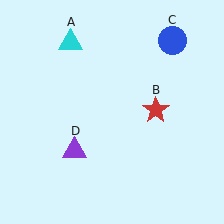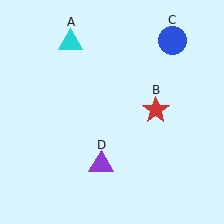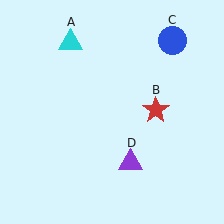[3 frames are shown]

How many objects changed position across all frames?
1 object changed position: purple triangle (object D).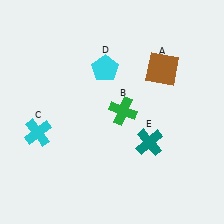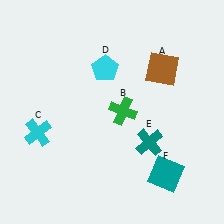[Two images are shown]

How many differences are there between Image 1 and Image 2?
There is 1 difference between the two images.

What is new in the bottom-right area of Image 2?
A teal square (F) was added in the bottom-right area of Image 2.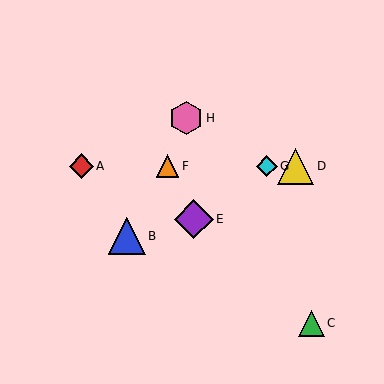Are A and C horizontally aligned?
No, A is at y≈166 and C is at y≈323.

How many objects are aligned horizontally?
4 objects (A, D, F, G) are aligned horizontally.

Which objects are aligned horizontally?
Objects A, D, F, G are aligned horizontally.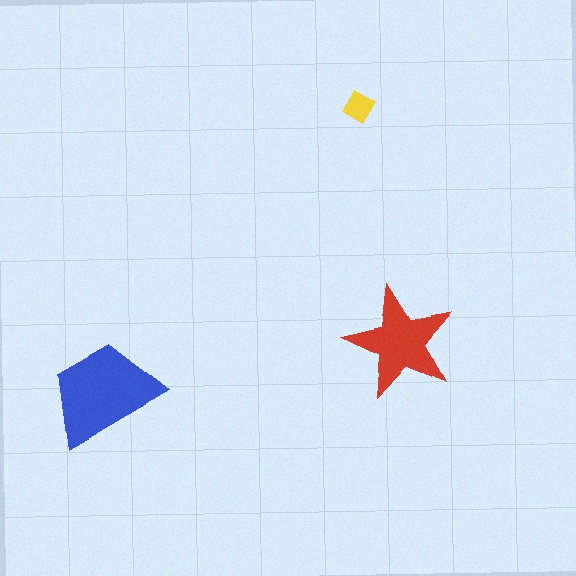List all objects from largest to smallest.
The blue trapezoid, the red star, the yellow diamond.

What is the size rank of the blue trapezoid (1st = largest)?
1st.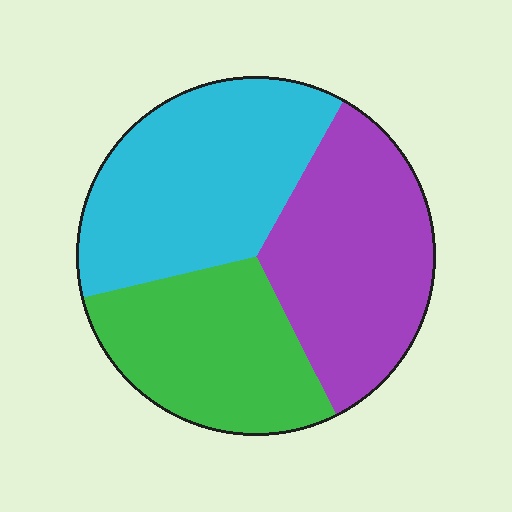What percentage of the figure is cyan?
Cyan takes up about three eighths (3/8) of the figure.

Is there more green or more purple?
Purple.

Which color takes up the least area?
Green, at roughly 30%.